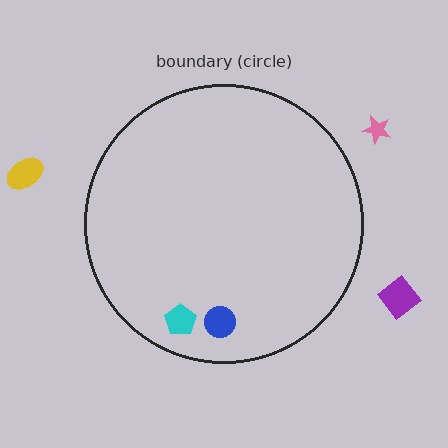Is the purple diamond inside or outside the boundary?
Outside.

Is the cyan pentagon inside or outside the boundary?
Inside.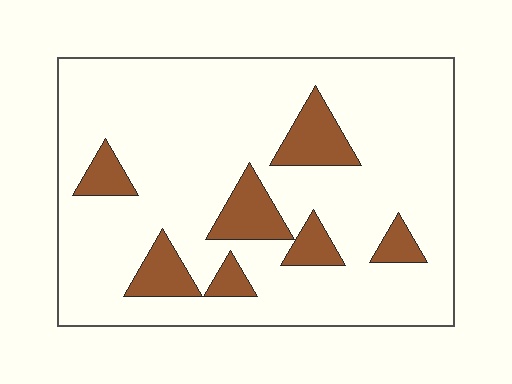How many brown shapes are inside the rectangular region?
7.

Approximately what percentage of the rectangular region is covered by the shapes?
Approximately 15%.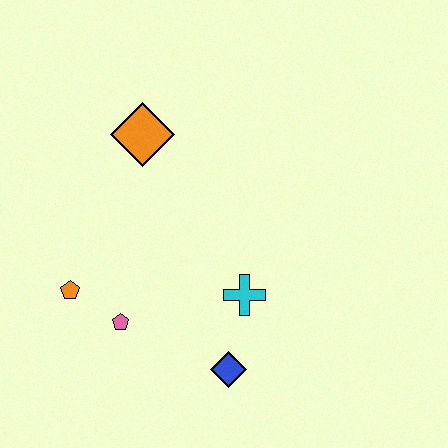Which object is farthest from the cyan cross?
The orange diamond is farthest from the cyan cross.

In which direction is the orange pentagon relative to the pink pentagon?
The orange pentagon is to the left of the pink pentagon.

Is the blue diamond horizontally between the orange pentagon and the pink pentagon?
No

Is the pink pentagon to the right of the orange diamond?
No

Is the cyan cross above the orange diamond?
No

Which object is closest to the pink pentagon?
The orange pentagon is closest to the pink pentagon.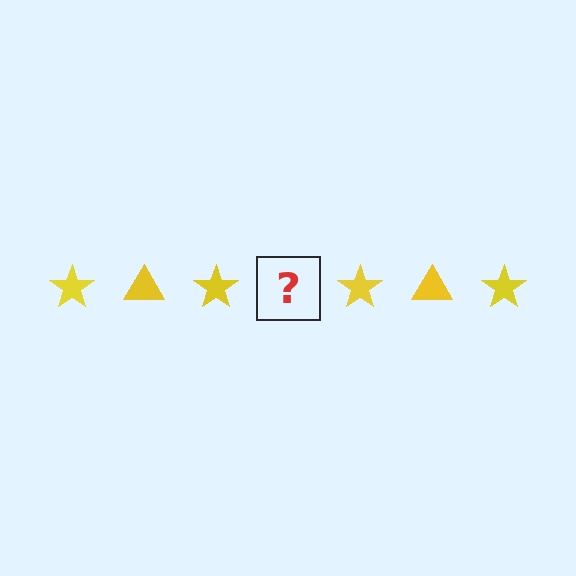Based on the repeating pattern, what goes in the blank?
The blank should be a yellow triangle.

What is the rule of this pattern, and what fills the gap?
The rule is that the pattern cycles through star, triangle shapes in yellow. The gap should be filled with a yellow triangle.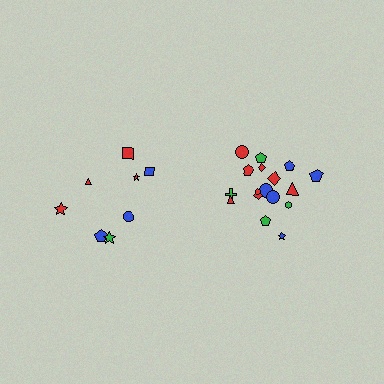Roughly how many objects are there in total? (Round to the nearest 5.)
Roughly 25 objects in total.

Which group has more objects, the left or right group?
The right group.